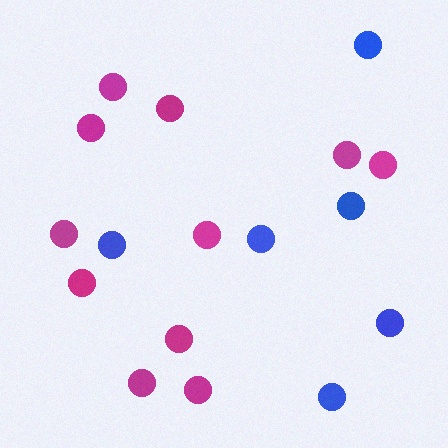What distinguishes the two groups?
There are 2 groups: one group of magenta circles (11) and one group of blue circles (6).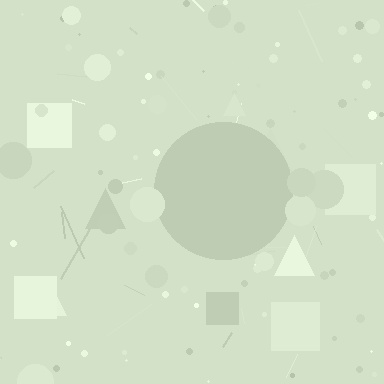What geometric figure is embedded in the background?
A circle is embedded in the background.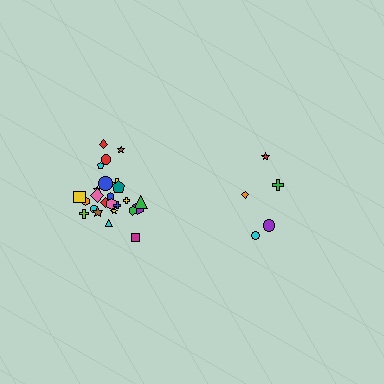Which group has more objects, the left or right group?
The left group.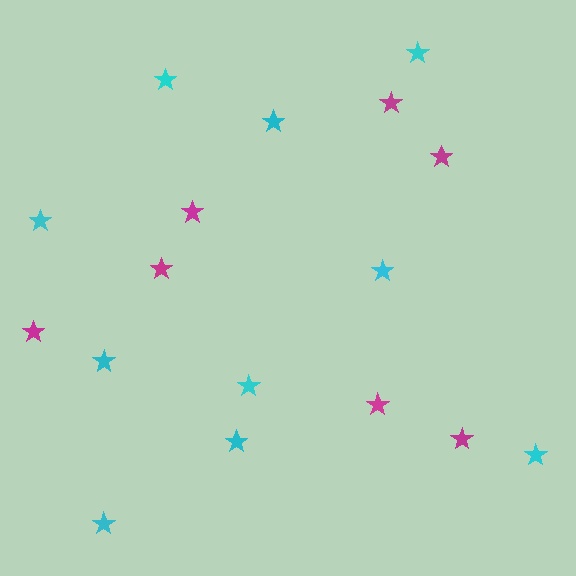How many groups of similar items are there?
There are 2 groups: one group of magenta stars (7) and one group of cyan stars (10).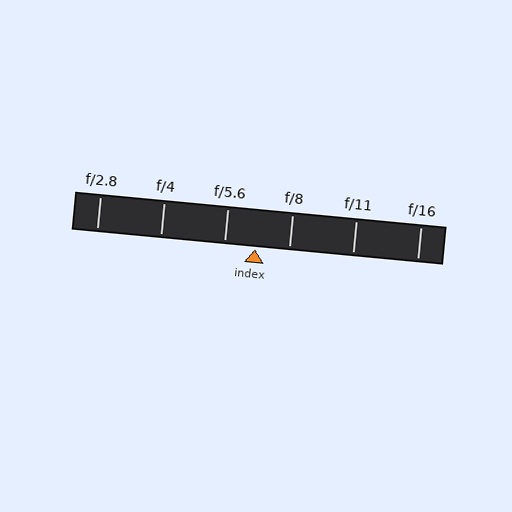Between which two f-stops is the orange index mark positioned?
The index mark is between f/5.6 and f/8.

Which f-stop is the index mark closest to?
The index mark is closest to f/5.6.